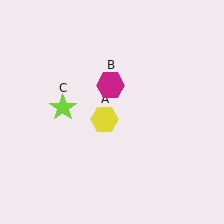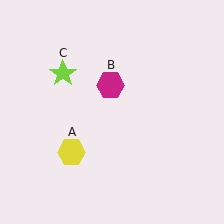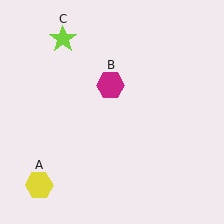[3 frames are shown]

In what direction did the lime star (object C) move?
The lime star (object C) moved up.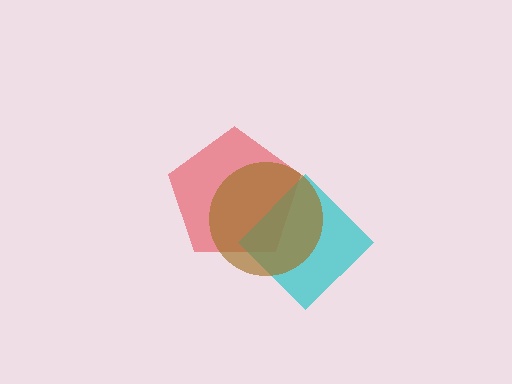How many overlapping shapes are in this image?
There are 3 overlapping shapes in the image.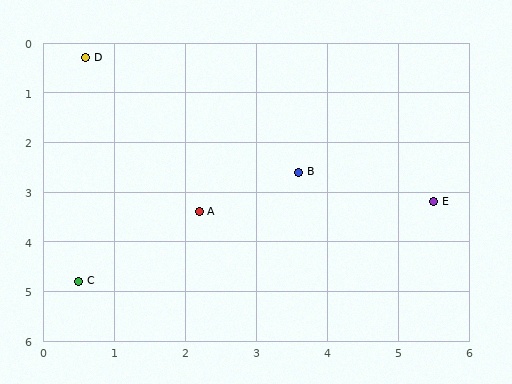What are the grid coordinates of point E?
Point E is at approximately (5.5, 3.2).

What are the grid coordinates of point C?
Point C is at approximately (0.5, 4.8).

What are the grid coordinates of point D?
Point D is at approximately (0.6, 0.3).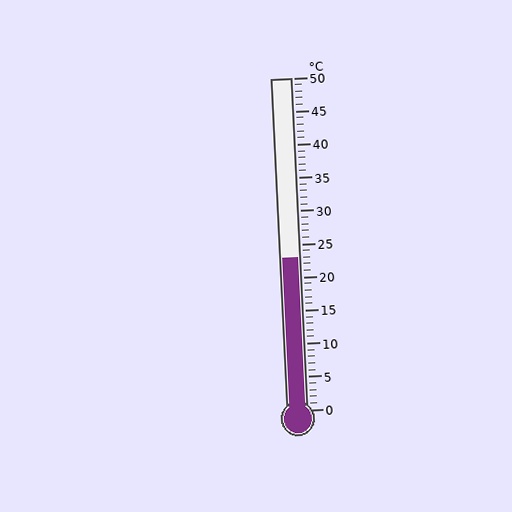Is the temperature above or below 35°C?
The temperature is below 35°C.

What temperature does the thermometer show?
The thermometer shows approximately 23°C.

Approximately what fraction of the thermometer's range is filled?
The thermometer is filled to approximately 45% of its range.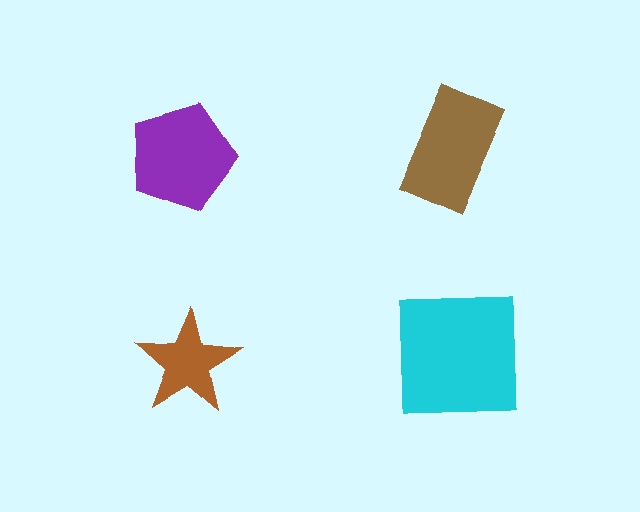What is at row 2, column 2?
A cyan square.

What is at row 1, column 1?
A purple pentagon.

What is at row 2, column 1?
A brown star.